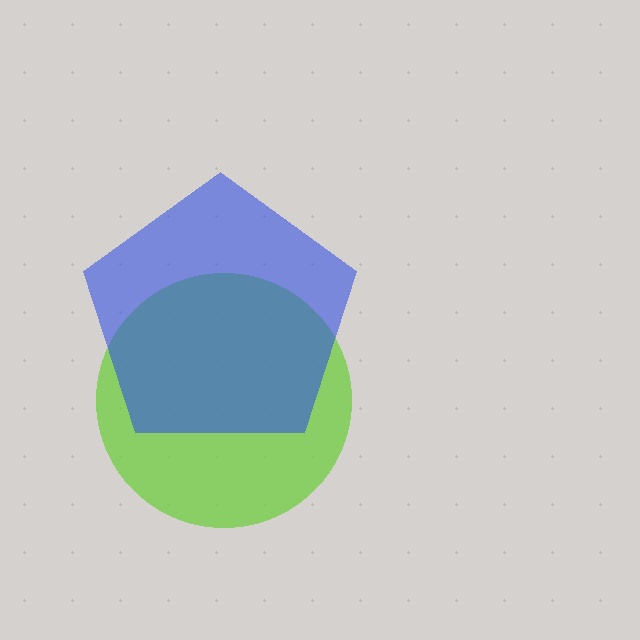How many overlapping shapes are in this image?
There are 2 overlapping shapes in the image.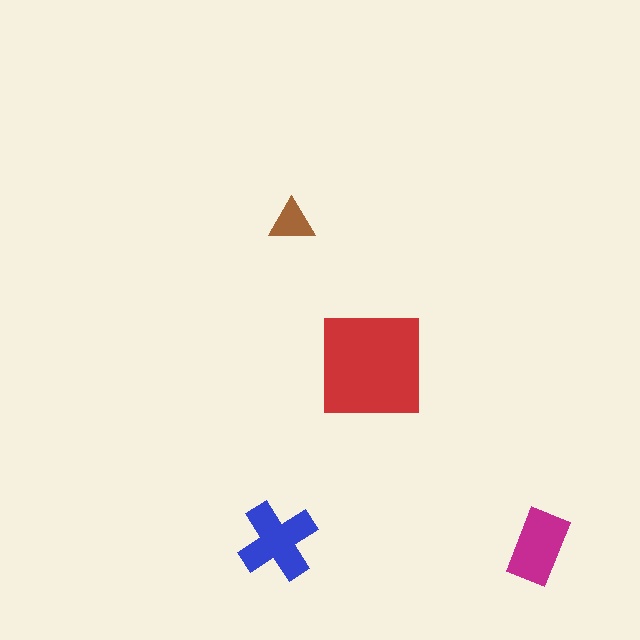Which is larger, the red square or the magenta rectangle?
The red square.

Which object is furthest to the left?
The blue cross is leftmost.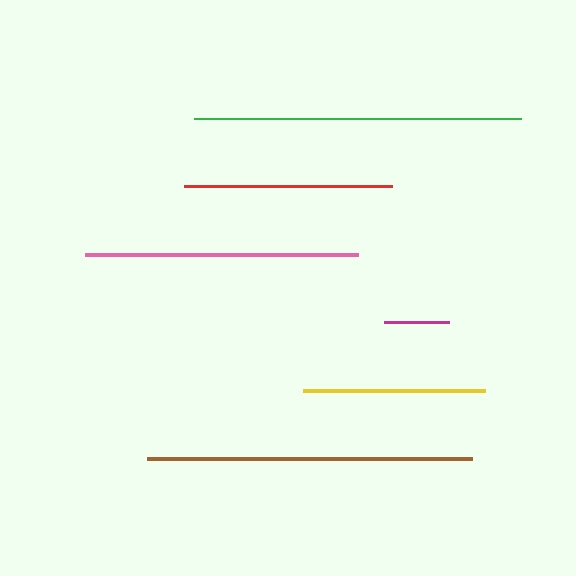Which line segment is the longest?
The green line is the longest at approximately 328 pixels.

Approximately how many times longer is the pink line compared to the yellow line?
The pink line is approximately 1.5 times the length of the yellow line.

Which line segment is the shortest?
The magenta line is the shortest at approximately 64 pixels.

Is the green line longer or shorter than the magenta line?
The green line is longer than the magenta line.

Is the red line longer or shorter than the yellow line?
The red line is longer than the yellow line.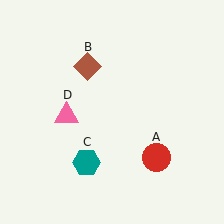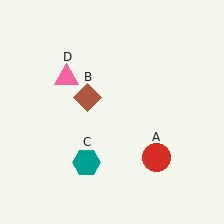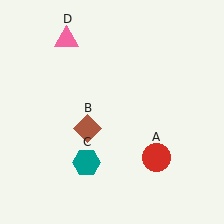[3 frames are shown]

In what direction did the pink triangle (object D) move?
The pink triangle (object D) moved up.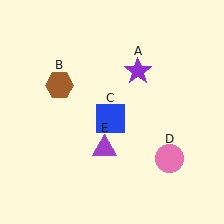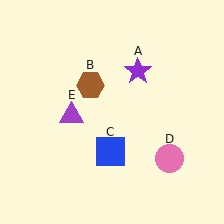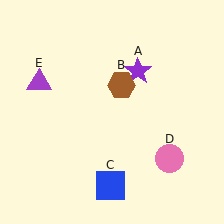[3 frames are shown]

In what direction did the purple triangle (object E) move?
The purple triangle (object E) moved up and to the left.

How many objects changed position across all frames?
3 objects changed position: brown hexagon (object B), blue square (object C), purple triangle (object E).